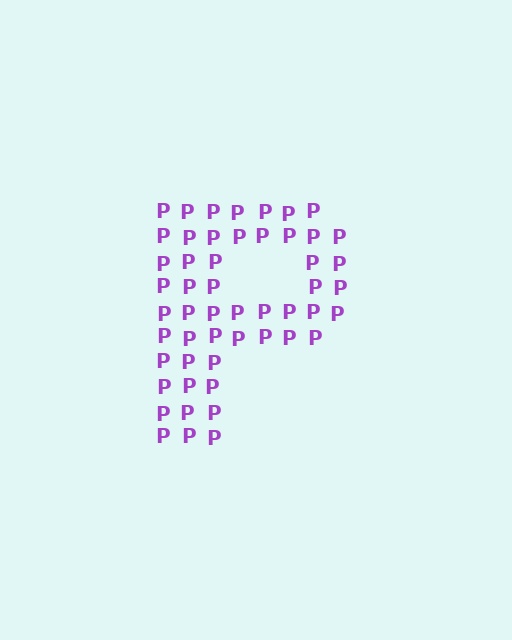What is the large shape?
The large shape is the letter P.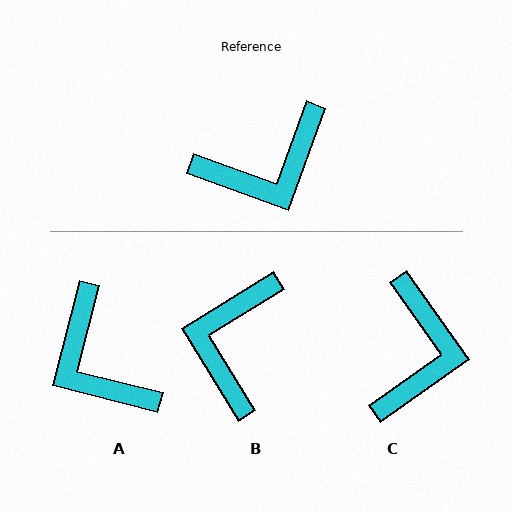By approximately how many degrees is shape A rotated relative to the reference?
Approximately 84 degrees clockwise.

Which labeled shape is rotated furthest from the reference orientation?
B, about 128 degrees away.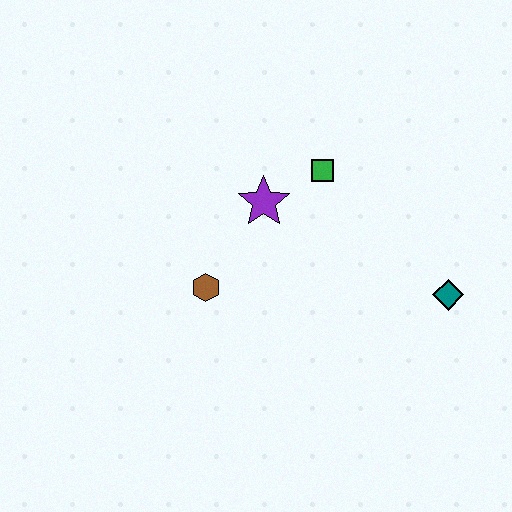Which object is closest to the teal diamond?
The green square is closest to the teal diamond.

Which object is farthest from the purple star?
The teal diamond is farthest from the purple star.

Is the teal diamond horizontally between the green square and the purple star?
No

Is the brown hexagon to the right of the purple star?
No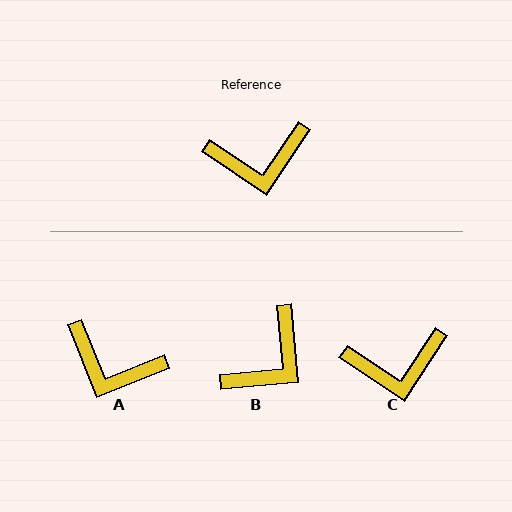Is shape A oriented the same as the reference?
No, it is off by about 35 degrees.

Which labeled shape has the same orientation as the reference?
C.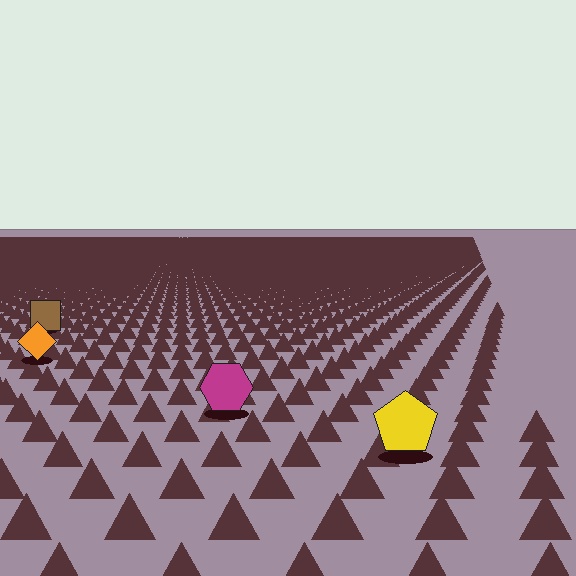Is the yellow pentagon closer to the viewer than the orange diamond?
Yes. The yellow pentagon is closer — you can tell from the texture gradient: the ground texture is coarser near it.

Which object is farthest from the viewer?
The brown square is farthest from the viewer. It appears smaller and the ground texture around it is denser.